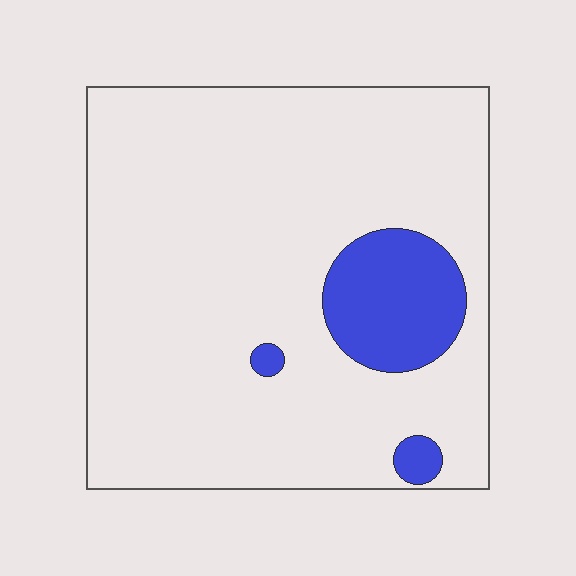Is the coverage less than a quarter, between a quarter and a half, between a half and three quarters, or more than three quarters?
Less than a quarter.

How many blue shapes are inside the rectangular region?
3.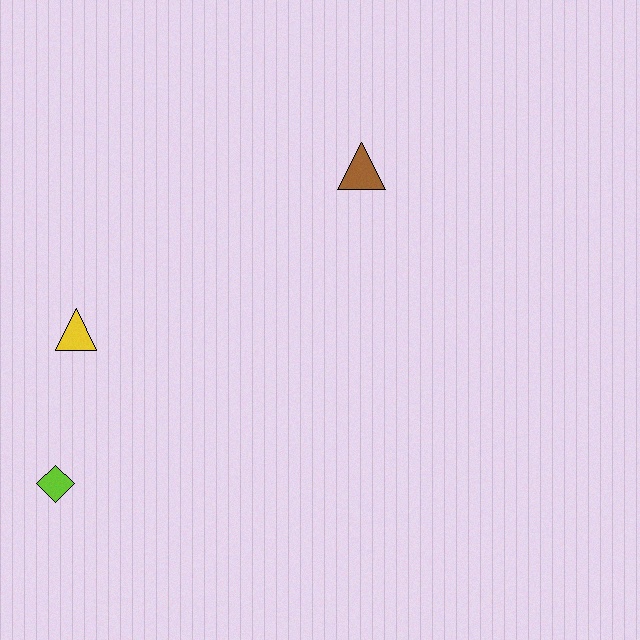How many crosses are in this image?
There are no crosses.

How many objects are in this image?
There are 3 objects.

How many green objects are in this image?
There are no green objects.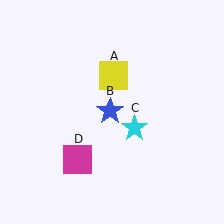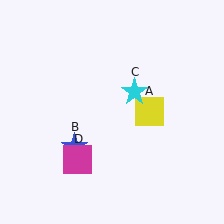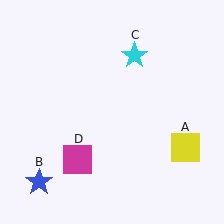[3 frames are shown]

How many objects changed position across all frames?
3 objects changed position: yellow square (object A), blue star (object B), cyan star (object C).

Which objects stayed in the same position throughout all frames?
Magenta square (object D) remained stationary.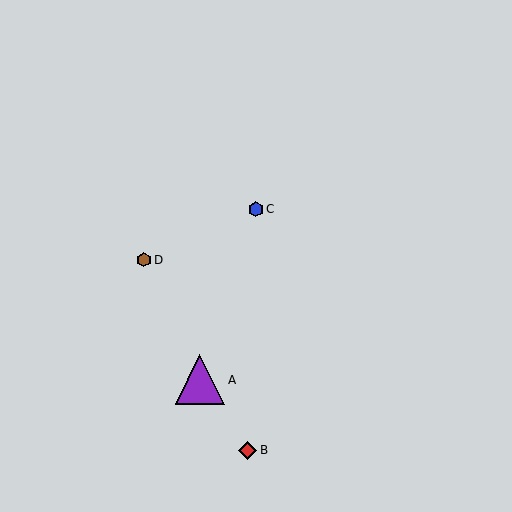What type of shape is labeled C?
Shape C is a blue hexagon.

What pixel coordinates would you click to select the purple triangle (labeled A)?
Click at (200, 380) to select the purple triangle A.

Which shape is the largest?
The purple triangle (labeled A) is the largest.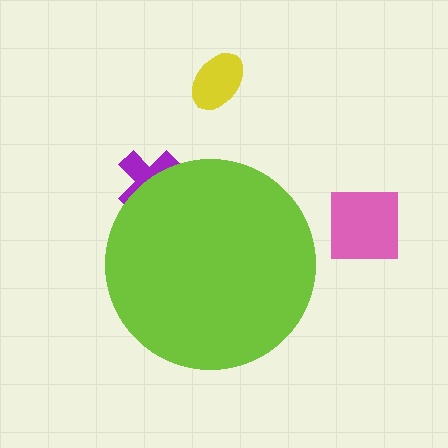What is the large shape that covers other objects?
A lime circle.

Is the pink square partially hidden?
No, the pink square is fully visible.